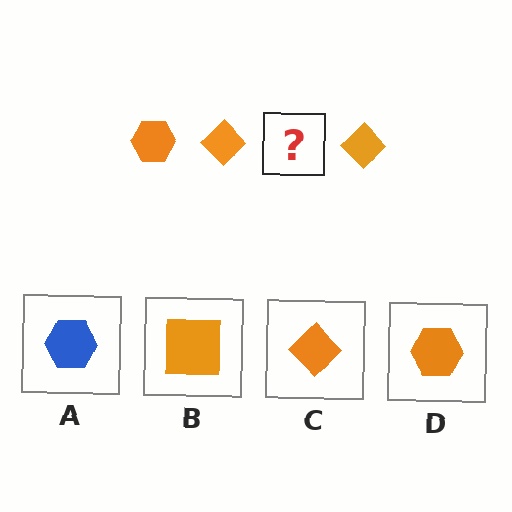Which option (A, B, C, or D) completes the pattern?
D.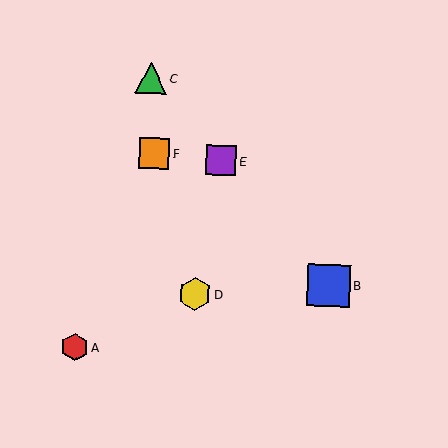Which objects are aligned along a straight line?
Objects B, C, E are aligned along a straight line.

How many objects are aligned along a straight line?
3 objects (B, C, E) are aligned along a straight line.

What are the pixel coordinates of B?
Object B is at (329, 285).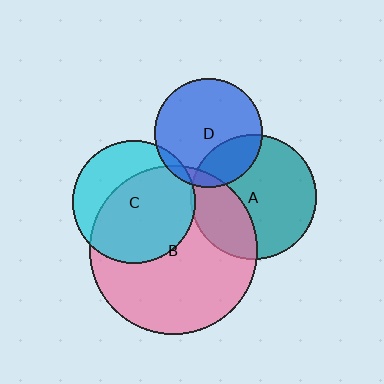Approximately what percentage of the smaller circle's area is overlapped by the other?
Approximately 5%.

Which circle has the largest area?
Circle B (pink).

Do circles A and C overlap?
Yes.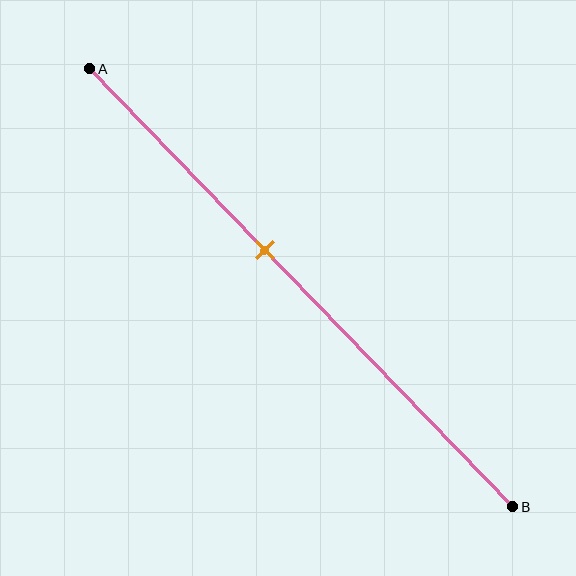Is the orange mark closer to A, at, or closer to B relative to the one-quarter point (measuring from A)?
The orange mark is closer to point B than the one-quarter point of segment AB.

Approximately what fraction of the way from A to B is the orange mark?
The orange mark is approximately 40% of the way from A to B.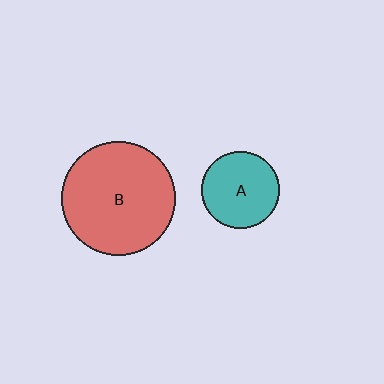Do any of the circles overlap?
No, none of the circles overlap.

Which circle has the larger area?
Circle B (red).